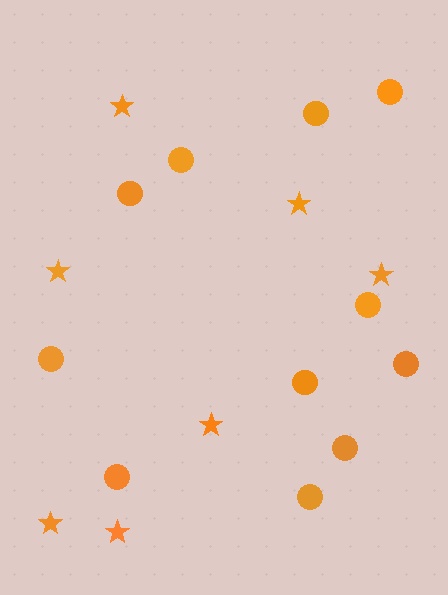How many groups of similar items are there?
There are 2 groups: one group of stars (7) and one group of circles (11).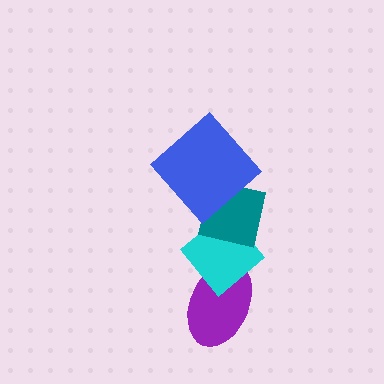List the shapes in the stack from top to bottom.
From top to bottom: the blue diamond, the teal square, the cyan diamond, the purple ellipse.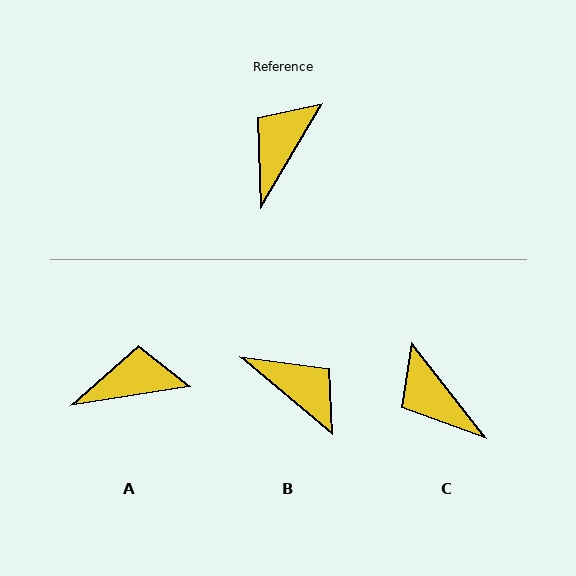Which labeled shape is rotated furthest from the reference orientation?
B, about 99 degrees away.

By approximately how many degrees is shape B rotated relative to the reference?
Approximately 99 degrees clockwise.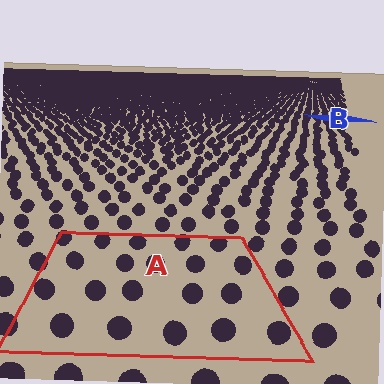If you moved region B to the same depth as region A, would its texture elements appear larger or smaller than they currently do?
They would appear larger. At a closer depth, the same texture elements are projected at a bigger on-screen size.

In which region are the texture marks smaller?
The texture marks are smaller in region B, because it is farther away.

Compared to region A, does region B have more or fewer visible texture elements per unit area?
Region B has more texture elements per unit area — they are packed more densely because it is farther away.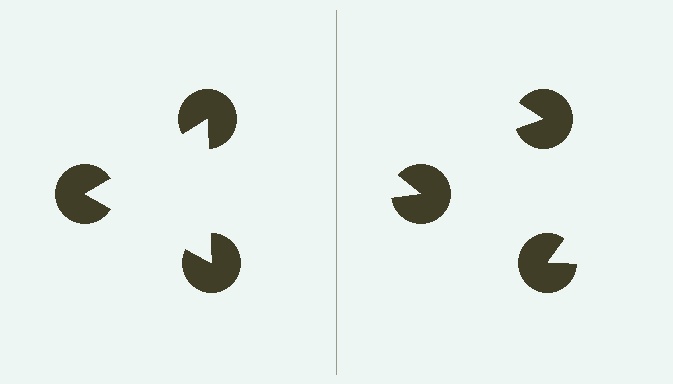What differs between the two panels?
The pac-man discs are positioned identically on both sides; only the wedge orientations differ. On the left they align to a triangle; on the right they are misaligned.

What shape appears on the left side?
An illusory triangle.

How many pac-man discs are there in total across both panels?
6 — 3 on each side.